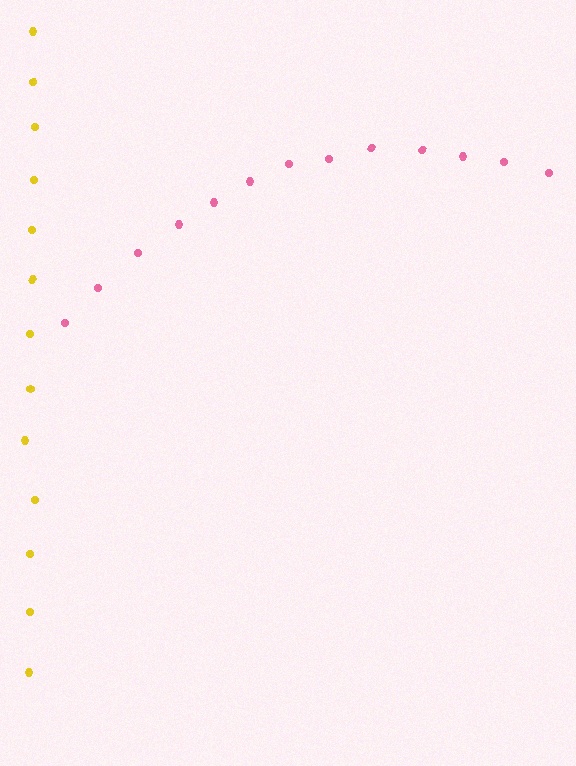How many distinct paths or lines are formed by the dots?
There are 2 distinct paths.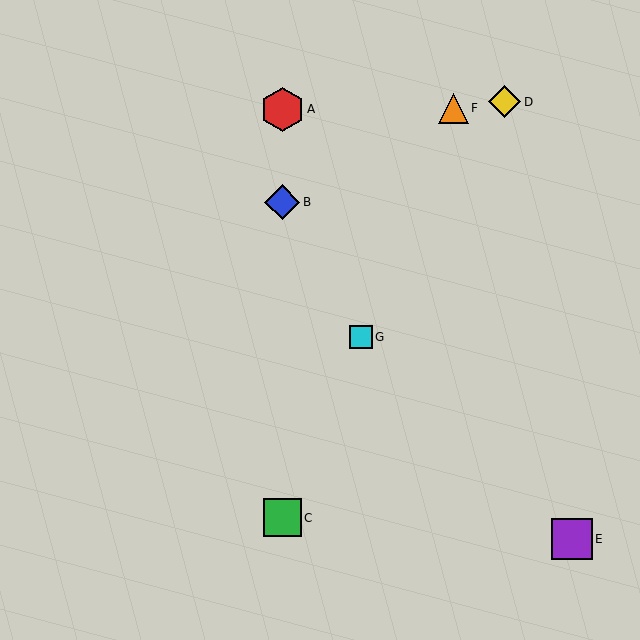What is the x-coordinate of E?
Object E is at x≈572.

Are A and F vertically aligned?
No, A is at x≈282 and F is at x≈453.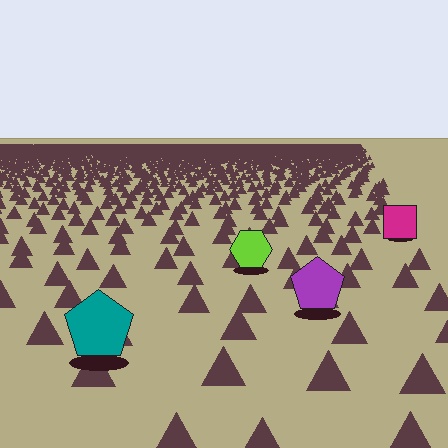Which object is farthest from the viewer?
The magenta square is farthest from the viewer. It appears smaller and the ground texture around it is denser.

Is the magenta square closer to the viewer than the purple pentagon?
No. The purple pentagon is closer — you can tell from the texture gradient: the ground texture is coarser near it.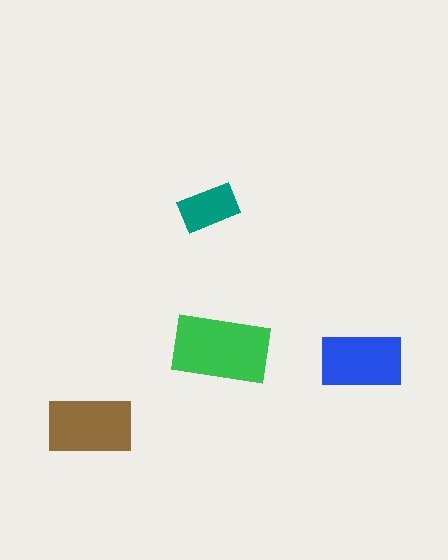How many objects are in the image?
There are 4 objects in the image.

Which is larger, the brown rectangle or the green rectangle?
The green one.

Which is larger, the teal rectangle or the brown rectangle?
The brown one.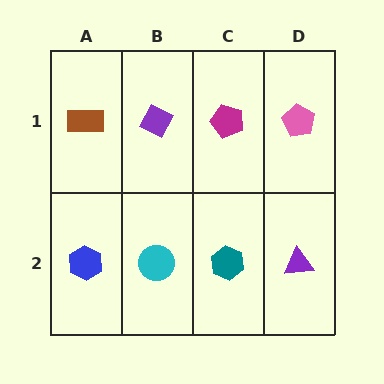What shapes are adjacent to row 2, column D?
A pink pentagon (row 1, column D), a teal hexagon (row 2, column C).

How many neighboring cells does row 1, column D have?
2.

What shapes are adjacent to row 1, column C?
A teal hexagon (row 2, column C), a purple diamond (row 1, column B), a pink pentagon (row 1, column D).